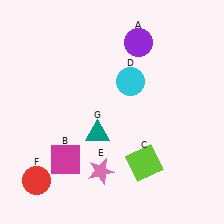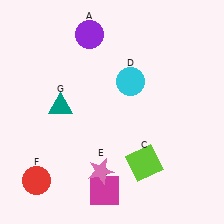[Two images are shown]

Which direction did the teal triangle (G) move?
The teal triangle (G) moved left.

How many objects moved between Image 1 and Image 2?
3 objects moved between the two images.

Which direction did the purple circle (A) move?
The purple circle (A) moved left.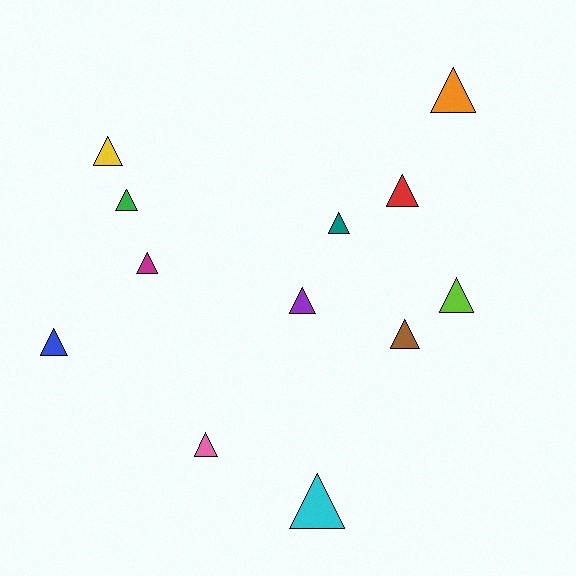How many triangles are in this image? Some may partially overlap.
There are 12 triangles.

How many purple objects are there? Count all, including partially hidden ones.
There is 1 purple object.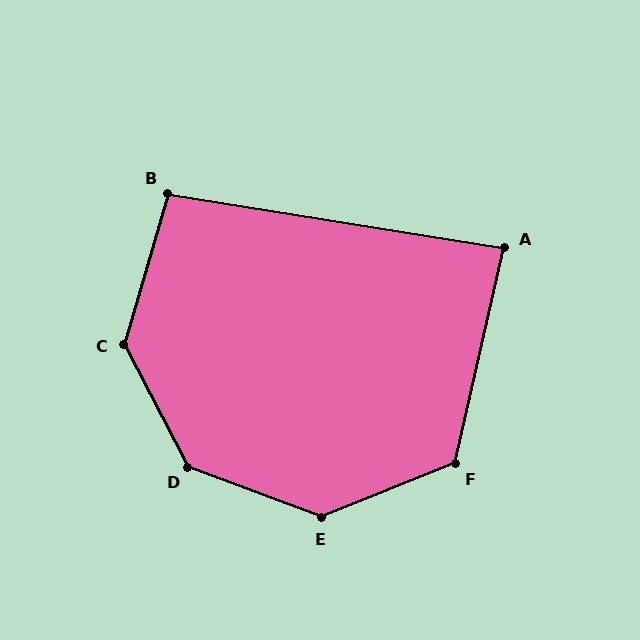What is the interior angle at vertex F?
Approximately 124 degrees (obtuse).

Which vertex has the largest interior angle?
D, at approximately 138 degrees.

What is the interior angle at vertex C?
Approximately 136 degrees (obtuse).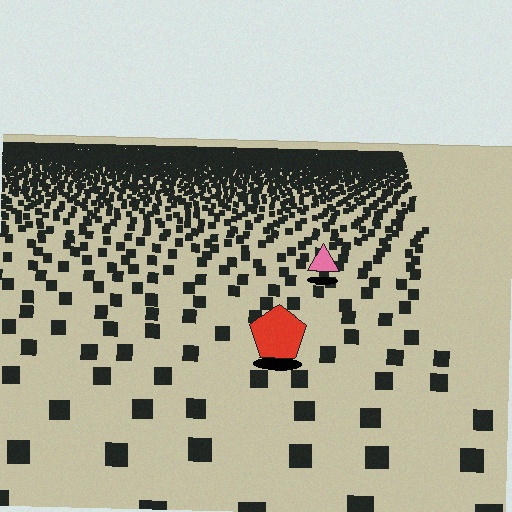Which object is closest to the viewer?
The red pentagon is closest. The texture marks near it are larger and more spread out.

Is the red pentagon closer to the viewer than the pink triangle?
Yes. The red pentagon is closer — you can tell from the texture gradient: the ground texture is coarser near it.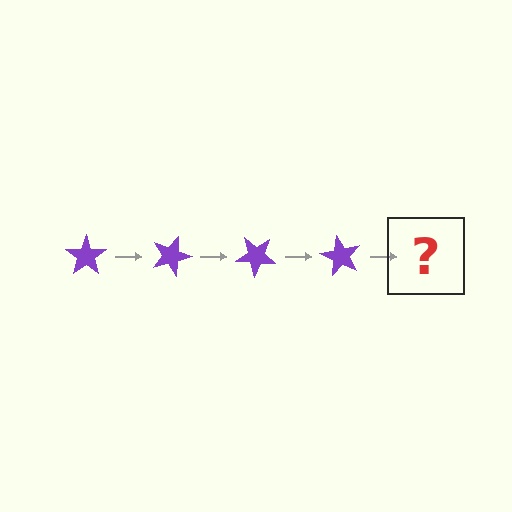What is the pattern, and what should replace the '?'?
The pattern is that the star rotates 20 degrees each step. The '?' should be a purple star rotated 80 degrees.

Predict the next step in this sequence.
The next step is a purple star rotated 80 degrees.